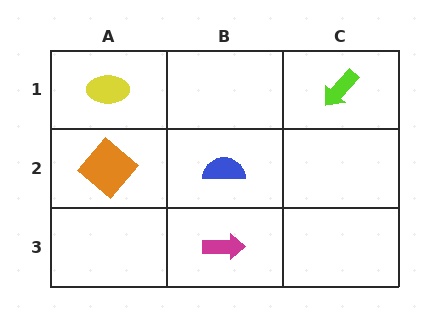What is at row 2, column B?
A blue semicircle.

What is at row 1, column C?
A lime arrow.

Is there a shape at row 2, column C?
No, that cell is empty.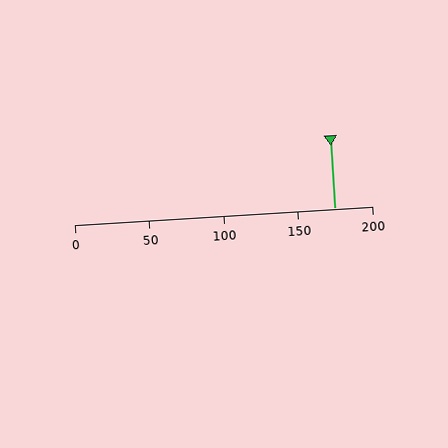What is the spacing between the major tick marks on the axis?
The major ticks are spaced 50 apart.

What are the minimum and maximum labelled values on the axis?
The axis runs from 0 to 200.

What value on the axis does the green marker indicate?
The marker indicates approximately 175.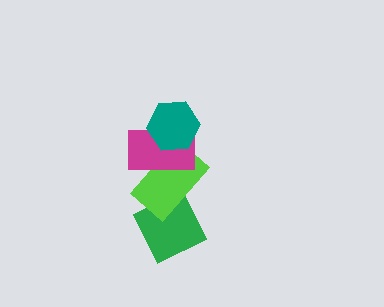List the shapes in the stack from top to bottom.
From top to bottom: the teal hexagon, the magenta rectangle, the lime rectangle, the green diamond.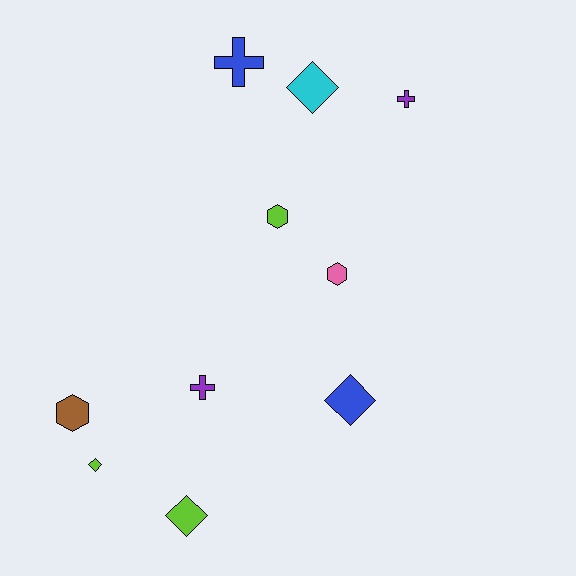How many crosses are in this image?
There are 3 crosses.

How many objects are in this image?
There are 10 objects.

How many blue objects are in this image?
There are 2 blue objects.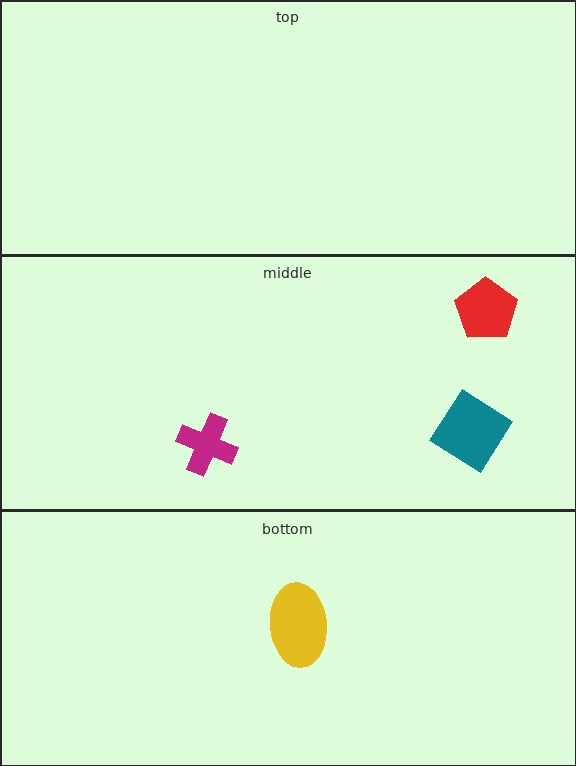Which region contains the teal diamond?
The middle region.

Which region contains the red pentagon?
The middle region.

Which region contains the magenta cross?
The middle region.